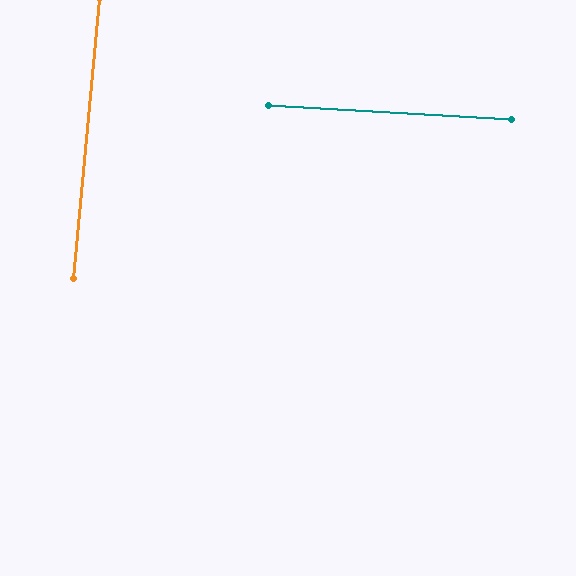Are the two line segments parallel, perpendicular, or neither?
Perpendicular — they meet at approximately 88°.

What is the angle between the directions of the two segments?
Approximately 88 degrees.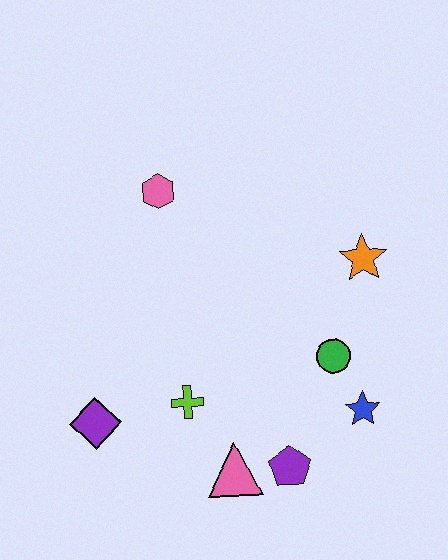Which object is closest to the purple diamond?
The lime cross is closest to the purple diamond.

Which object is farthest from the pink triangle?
The pink hexagon is farthest from the pink triangle.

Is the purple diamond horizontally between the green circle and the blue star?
No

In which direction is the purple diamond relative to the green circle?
The purple diamond is to the left of the green circle.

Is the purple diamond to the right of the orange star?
No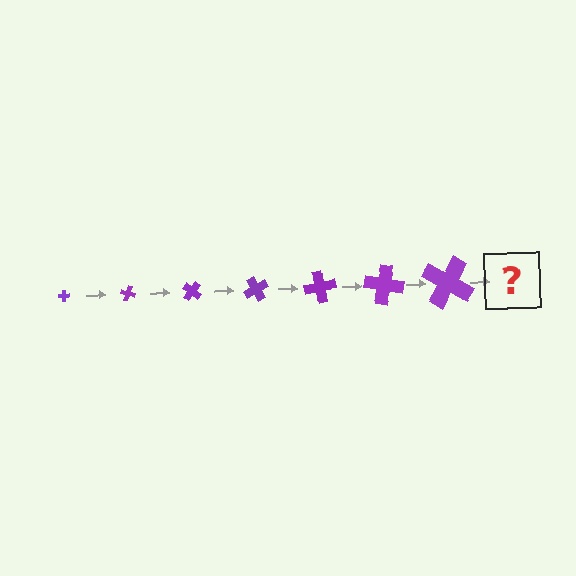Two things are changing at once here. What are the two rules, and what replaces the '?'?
The two rules are that the cross grows larger each step and it rotates 20 degrees each step. The '?' should be a cross, larger than the previous one and rotated 140 degrees from the start.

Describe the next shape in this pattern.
It should be a cross, larger than the previous one and rotated 140 degrees from the start.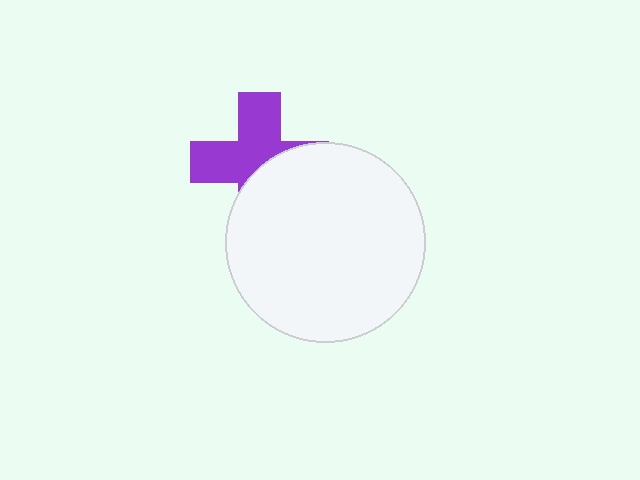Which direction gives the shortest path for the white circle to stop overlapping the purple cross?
Moving toward the lower-right gives the shortest separation.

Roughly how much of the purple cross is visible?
About half of it is visible (roughly 55%).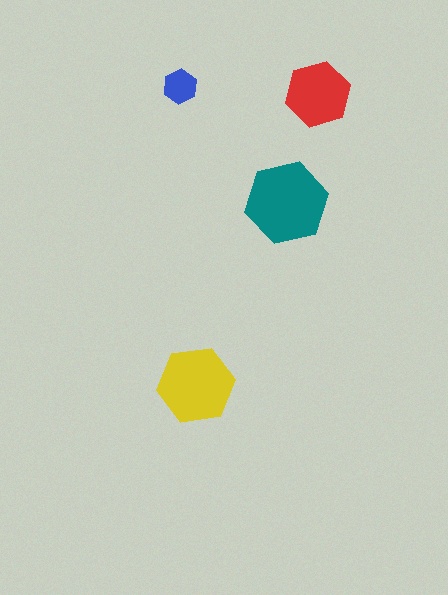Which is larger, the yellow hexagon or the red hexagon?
The yellow one.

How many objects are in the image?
There are 4 objects in the image.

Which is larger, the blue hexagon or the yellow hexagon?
The yellow one.